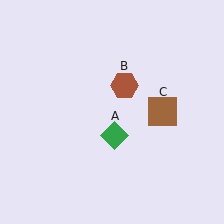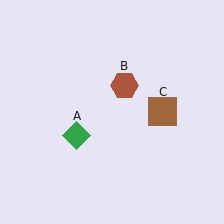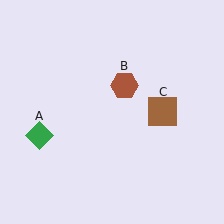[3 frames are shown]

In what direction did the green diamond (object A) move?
The green diamond (object A) moved left.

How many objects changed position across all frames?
1 object changed position: green diamond (object A).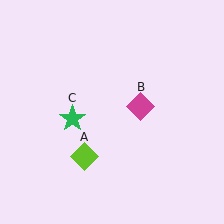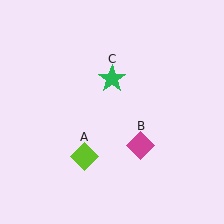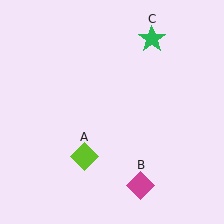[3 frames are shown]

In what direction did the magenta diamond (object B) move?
The magenta diamond (object B) moved down.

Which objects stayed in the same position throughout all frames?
Lime diamond (object A) remained stationary.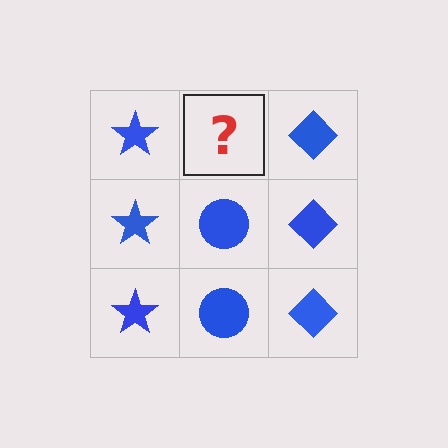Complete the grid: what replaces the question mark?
The question mark should be replaced with a blue circle.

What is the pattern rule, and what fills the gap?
The rule is that each column has a consistent shape. The gap should be filled with a blue circle.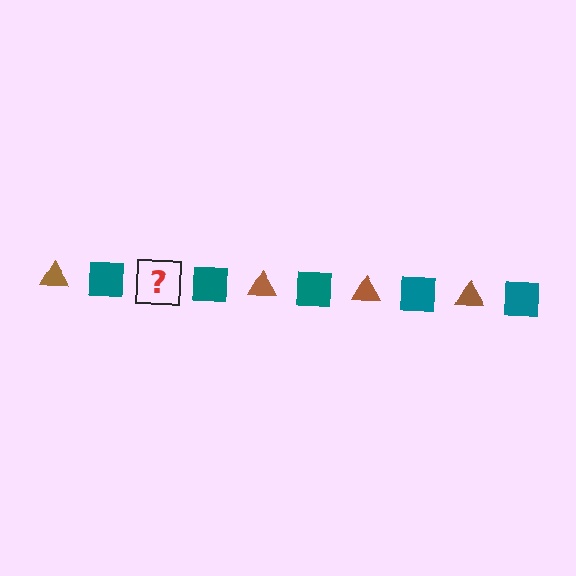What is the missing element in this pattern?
The missing element is a brown triangle.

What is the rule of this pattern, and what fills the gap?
The rule is that the pattern alternates between brown triangle and teal square. The gap should be filled with a brown triangle.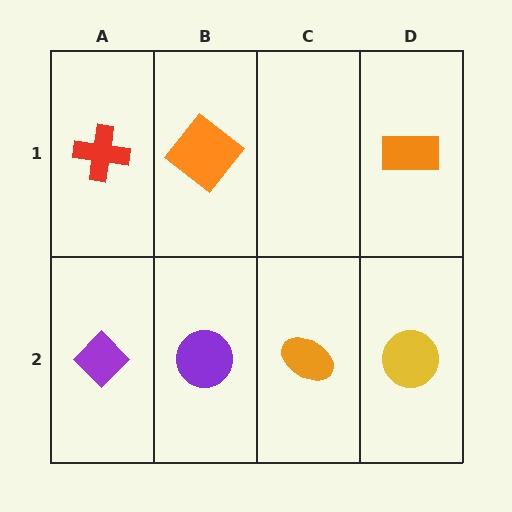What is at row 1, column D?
An orange rectangle.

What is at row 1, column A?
A red cross.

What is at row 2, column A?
A purple diamond.